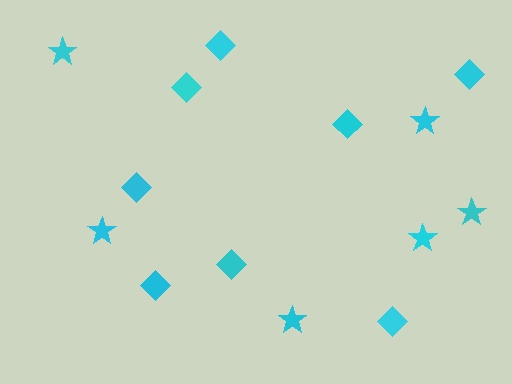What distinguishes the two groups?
There are 2 groups: one group of stars (6) and one group of diamonds (8).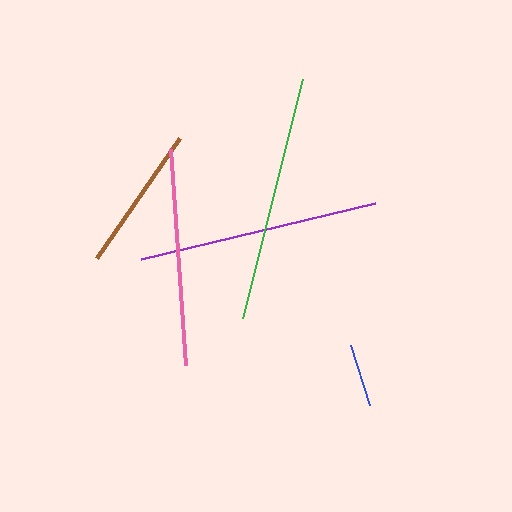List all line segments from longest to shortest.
From longest to shortest: green, purple, pink, brown, blue.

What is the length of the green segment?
The green segment is approximately 247 pixels long.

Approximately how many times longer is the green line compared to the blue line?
The green line is approximately 4.0 times the length of the blue line.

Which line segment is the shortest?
The blue line is the shortest at approximately 62 pixels.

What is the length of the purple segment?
The purple segment is approximately 241 pixels long.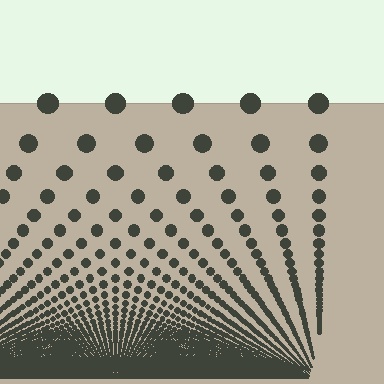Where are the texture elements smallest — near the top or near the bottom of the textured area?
Near the bottom.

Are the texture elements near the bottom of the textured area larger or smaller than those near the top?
Smaller. The gradient is inverted — elements near the bottom are smaller and denser.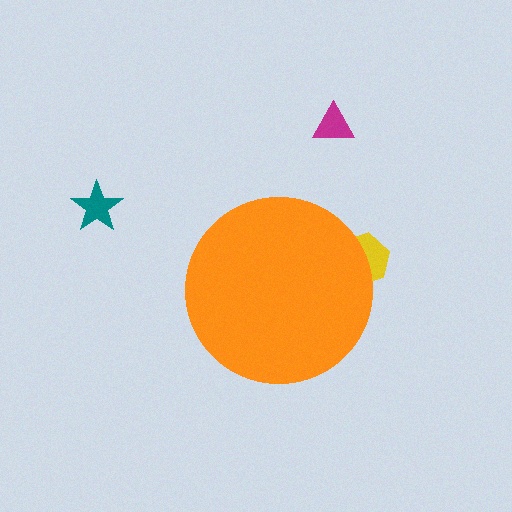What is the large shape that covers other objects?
An orange circle.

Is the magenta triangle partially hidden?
No, the magenta triangle is fully visible.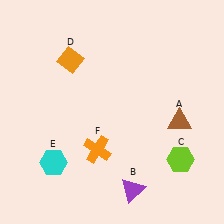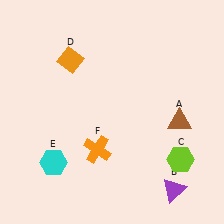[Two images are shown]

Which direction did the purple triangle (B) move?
The purple triangle (B) moved right.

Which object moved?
The purple triangle (B) moved right.